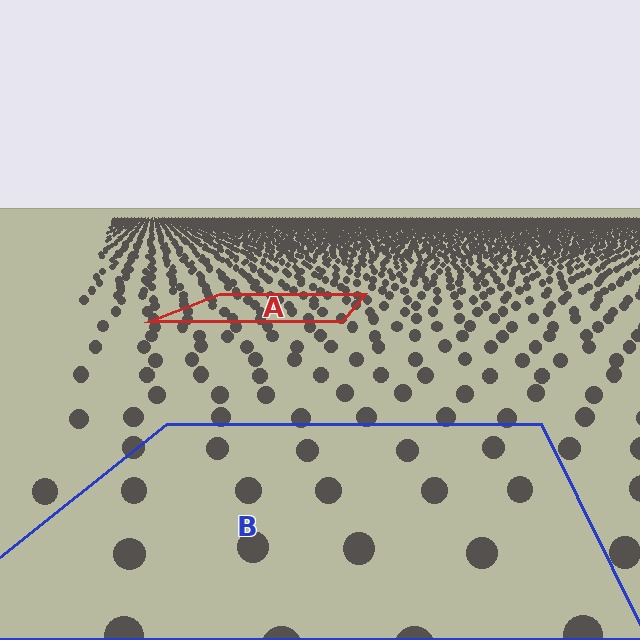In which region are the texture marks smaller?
The texture marks are smaller in region A, because it is farther away.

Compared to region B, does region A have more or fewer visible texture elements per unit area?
Region A has more texture elements per unit area — they are packed more densely because it is farther away.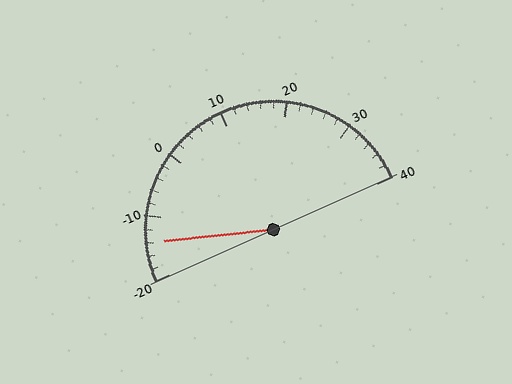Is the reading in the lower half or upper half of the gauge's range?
The reading is in the lower half of the range (-20 to 40).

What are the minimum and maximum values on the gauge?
The gauge ranges from -20 to 40.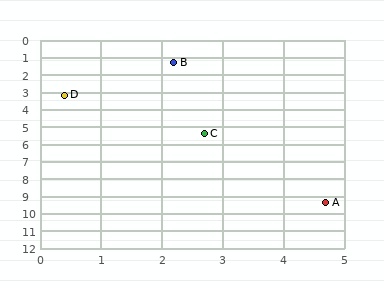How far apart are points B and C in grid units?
Points B and C are about 4.1 grid units apart.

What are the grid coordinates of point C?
Point C is at approximately (2.7, 5.4).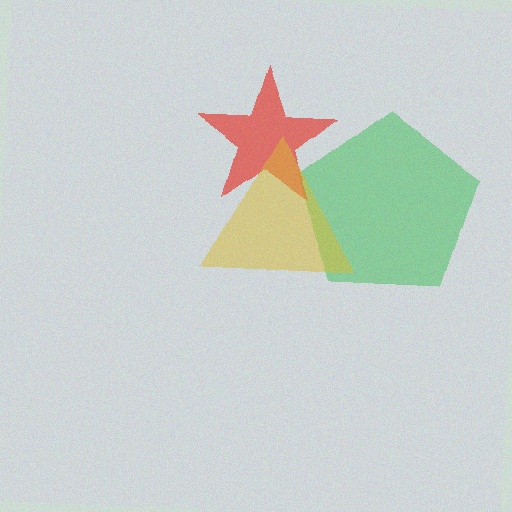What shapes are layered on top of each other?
The layered shapes are: a green pentagon, a red star, a yellow triangle.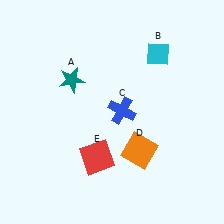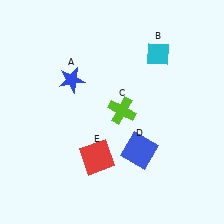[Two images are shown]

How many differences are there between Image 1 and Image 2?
There are 3 differences between the two images.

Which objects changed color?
A changed from teal to blue. C changed from blue to lime. D changed from orange to blue.